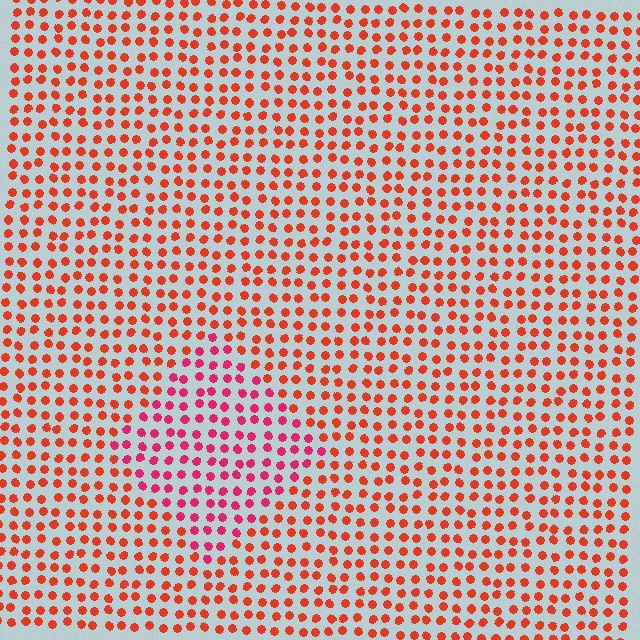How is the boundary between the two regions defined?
The boundary is defined purely by a slight shift in hue (about 31 degrees). Spacing, size, and orientation are identical on both sides.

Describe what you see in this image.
The image is filled with small red elements in a uniform arrangement. A diamond-shaped region is visible where the elements are tinted to a slightly different hue, forming a subtle color boundary.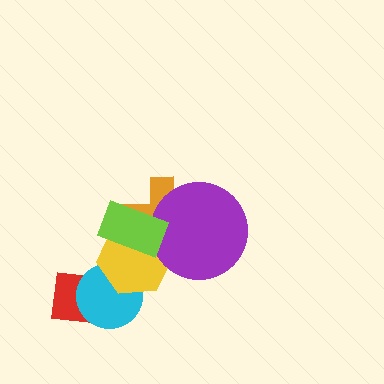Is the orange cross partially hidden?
Yes, it is partially covered by another shape.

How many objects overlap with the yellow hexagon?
4 objects overlap with the yellow hexagon.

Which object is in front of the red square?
The cyan circle is in front of the red square.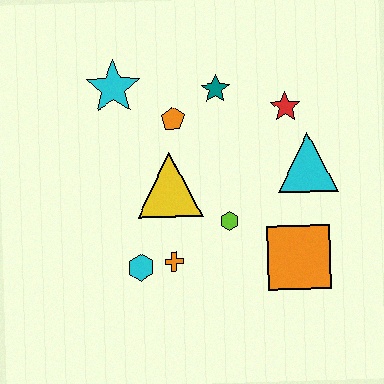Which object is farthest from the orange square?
The cyan star is farthest from the orange square.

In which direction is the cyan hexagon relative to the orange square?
The cyan hexagon is to the left of the orange square.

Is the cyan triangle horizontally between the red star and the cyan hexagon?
No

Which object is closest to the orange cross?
The cyan hexagon is closest to the orange cross.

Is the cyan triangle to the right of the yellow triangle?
Yes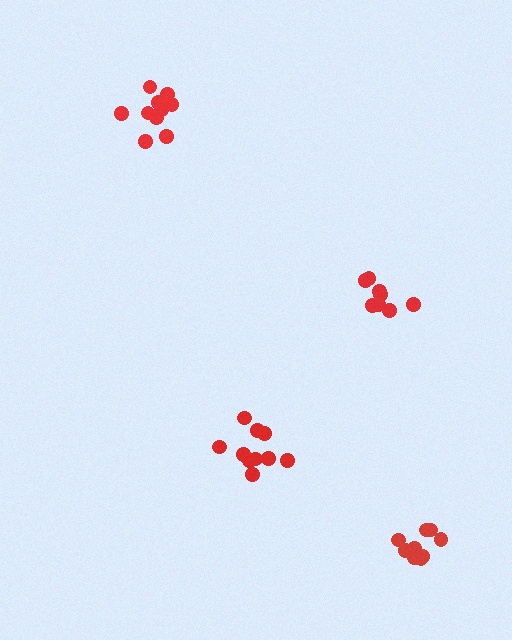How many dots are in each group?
Group 1: 8 dots, Group 2: 10 dots, Group 3: 10 dots, Group 4: 9 dots (37 total).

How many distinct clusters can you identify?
There are 4 distinct clusters.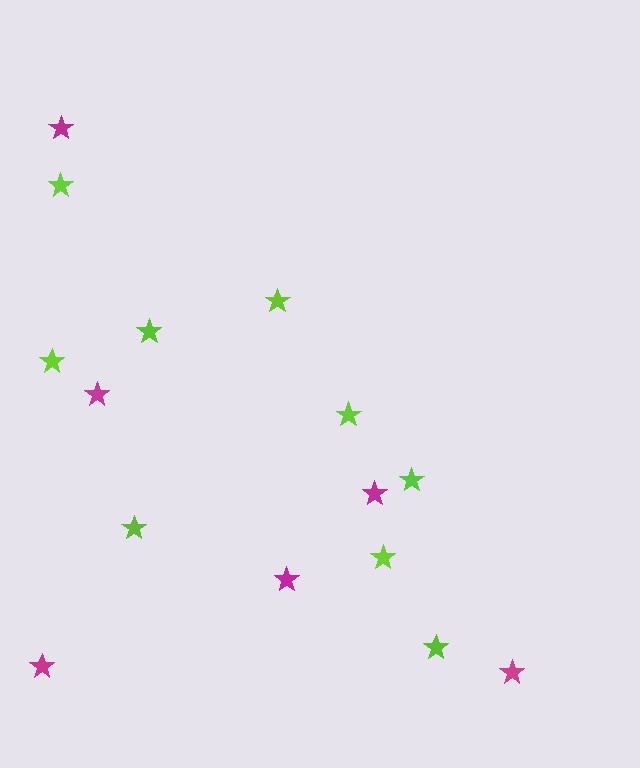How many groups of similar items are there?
There are 2 groups: one group of magenta stars (6) and one group of lime stars (9).